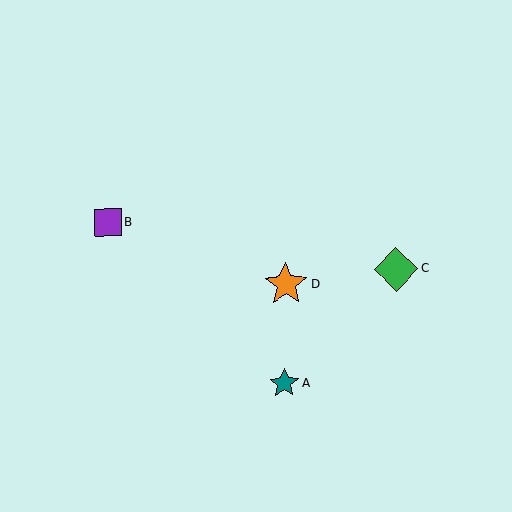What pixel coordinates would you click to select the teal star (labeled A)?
Click at (284, 383) to select the teal star A.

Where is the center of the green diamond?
The center of the green diamond is at (396, 269).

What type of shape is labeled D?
Shape D is an orange star.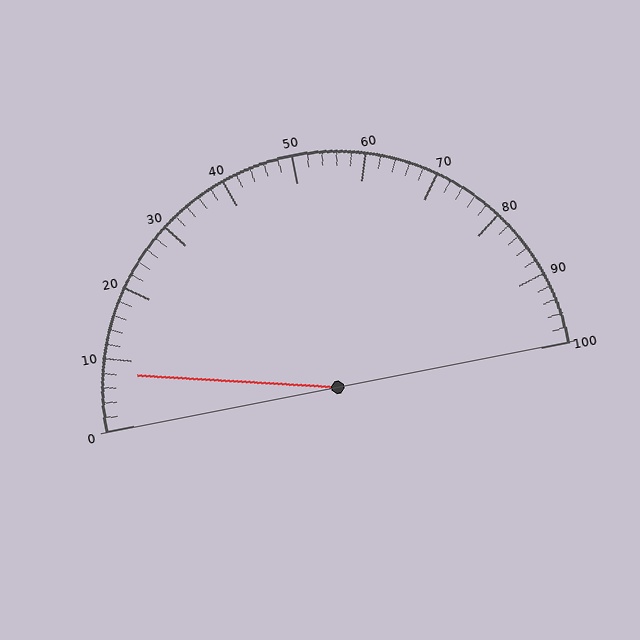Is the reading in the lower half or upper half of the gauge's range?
The reading is in the lower half of the range (0 to 100).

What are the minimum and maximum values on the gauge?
The gauge ranges from 0 to 100.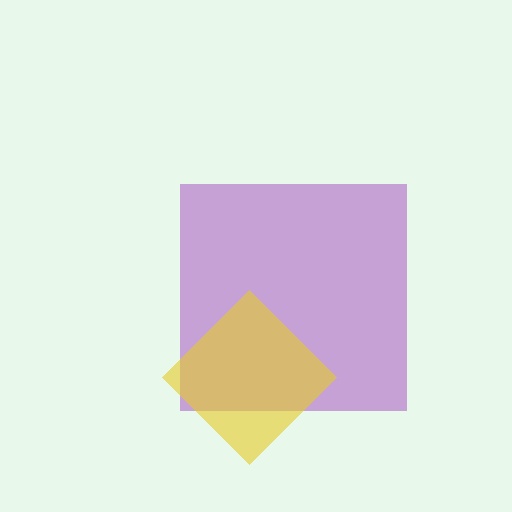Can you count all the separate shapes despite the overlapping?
Yes, there are 2 separate shapes.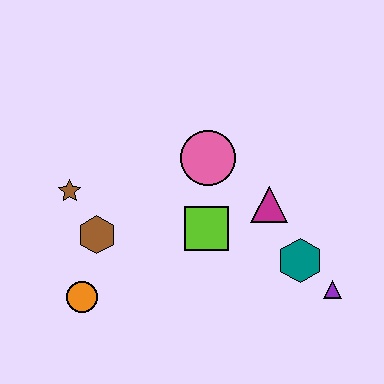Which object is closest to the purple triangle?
The teal hexagon is closest to the purple triangle.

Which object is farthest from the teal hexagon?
The brown star is farthest from the teal hexagon.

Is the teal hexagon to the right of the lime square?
Yes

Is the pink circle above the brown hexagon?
Yes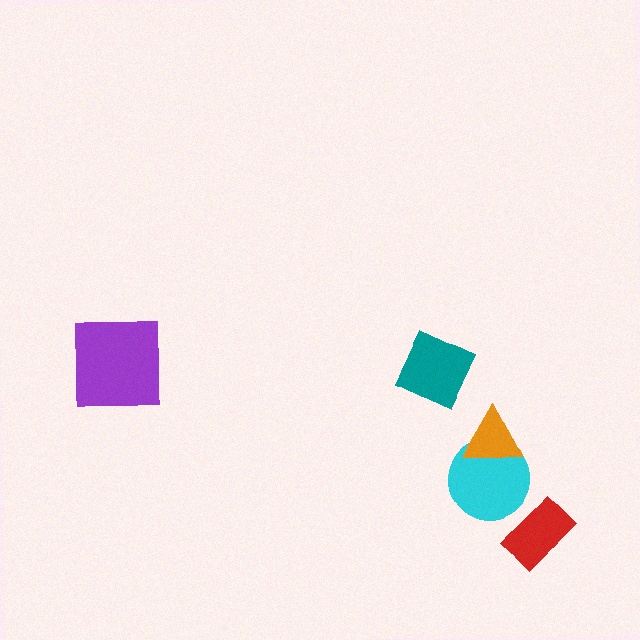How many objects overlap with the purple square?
0 objects overlap with the purple square.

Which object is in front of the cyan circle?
The orange triangle is in front of the cyan circle.